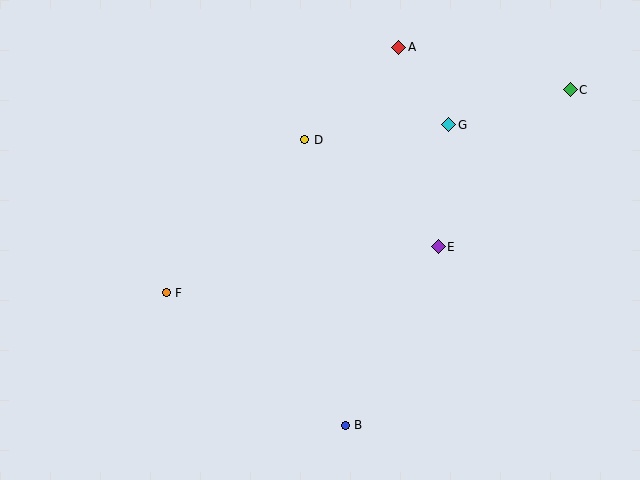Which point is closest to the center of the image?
Point D at (305, 140) is closest to the center.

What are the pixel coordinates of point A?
Point A is at (399, 47).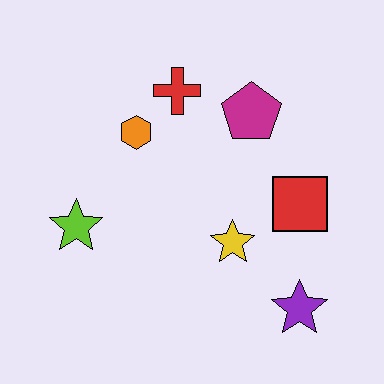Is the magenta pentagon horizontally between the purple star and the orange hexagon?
Yes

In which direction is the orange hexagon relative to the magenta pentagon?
The orange hexagon is to the left of the magenta pentagon.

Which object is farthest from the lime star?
The purple star is farthest from the lime star.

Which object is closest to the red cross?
The orange hexagon is closest to the red cross.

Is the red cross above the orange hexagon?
Yes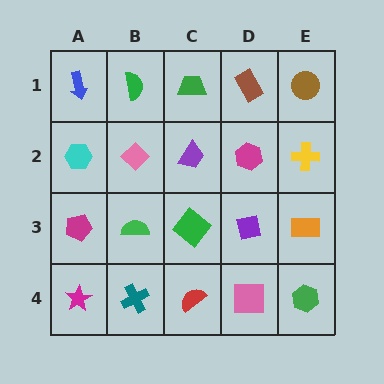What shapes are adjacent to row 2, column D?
A brown rectangle (row 1, column D), a purple square (row 3, column D), a purple trapezoid (row 2, column C), a yellow cross (row 2, column E).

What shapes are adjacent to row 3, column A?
A cyan hexagon (row 2, column A), a magenta star (row 4, column A), a green semicircle (row 3, column B).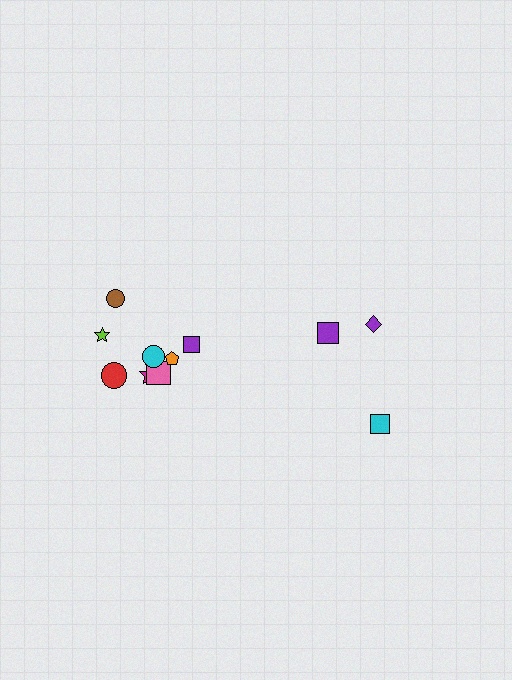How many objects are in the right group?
There are 3 objects.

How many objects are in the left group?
There are 8 objects.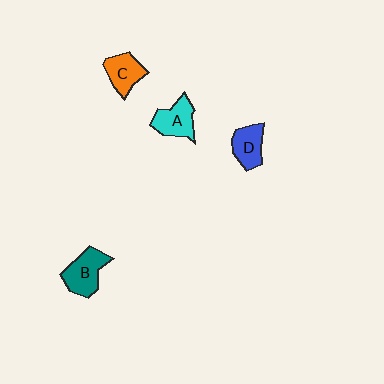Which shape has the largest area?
Shape B (teal).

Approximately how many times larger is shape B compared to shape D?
Approximately 1.3 times.